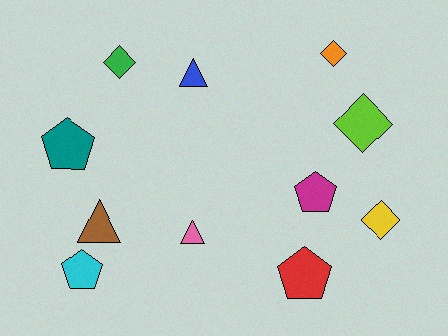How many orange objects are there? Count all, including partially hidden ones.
There is 1 orange object.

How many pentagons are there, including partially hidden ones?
There are 4 pentagons.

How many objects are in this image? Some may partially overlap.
There are 11 objects.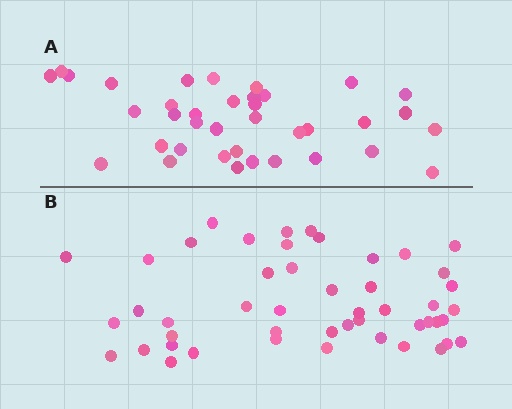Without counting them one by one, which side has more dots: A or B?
Region B (the bottom region) has more dots.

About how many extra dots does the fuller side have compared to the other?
Region B has roughly 12 or so more dots than region A.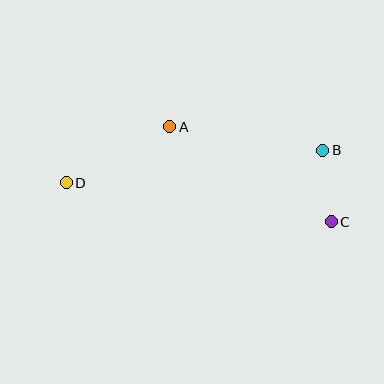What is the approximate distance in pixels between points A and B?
The distance between A and B is approximately 155 pixels.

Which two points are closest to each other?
Points B and C are closest to each other.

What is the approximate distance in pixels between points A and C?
The distance between A and C is approximately 187 pixels.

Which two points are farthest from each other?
Points C and D are farthest from each other.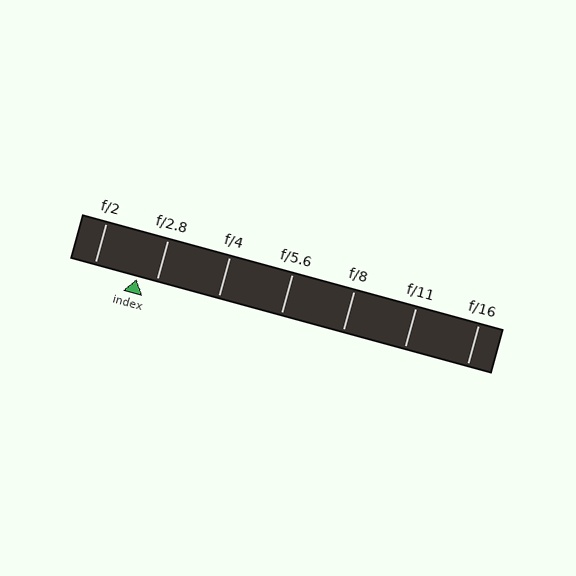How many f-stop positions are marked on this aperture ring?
There are 7 f-stop positions marked.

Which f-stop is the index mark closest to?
The index mark is closest to f/2.8.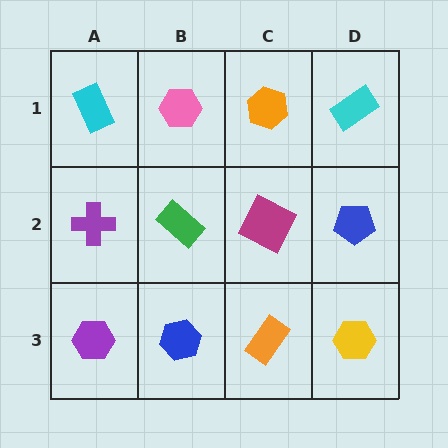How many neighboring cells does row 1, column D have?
2.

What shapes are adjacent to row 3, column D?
A blue pentagon (row 2, column D), an orange rectangle (row 3, column C).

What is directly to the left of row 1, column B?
A cyan rectangle.